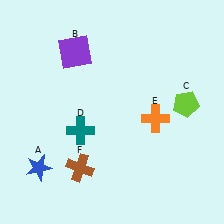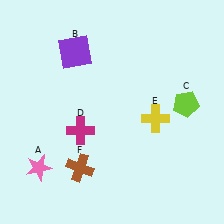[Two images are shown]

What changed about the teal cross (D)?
In Image 1, D is teal. In Image 2, it changed to magenta.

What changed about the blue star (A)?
In Image 1, A is blue. In Image 2, it changed to pink.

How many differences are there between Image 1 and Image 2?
There are 3 differences between the two images.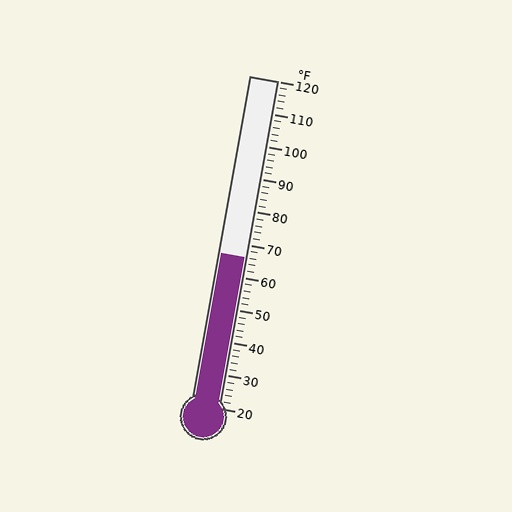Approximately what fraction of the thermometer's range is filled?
The thermometer is filled to approximately 45% of its range.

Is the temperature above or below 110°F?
The temperature is below 110°F.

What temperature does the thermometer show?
The thermometer shows approximately 66°F.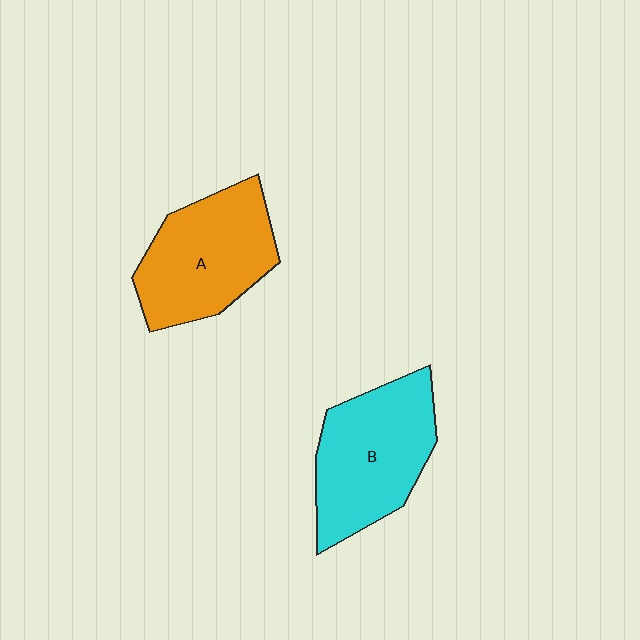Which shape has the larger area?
Shape B (cyan).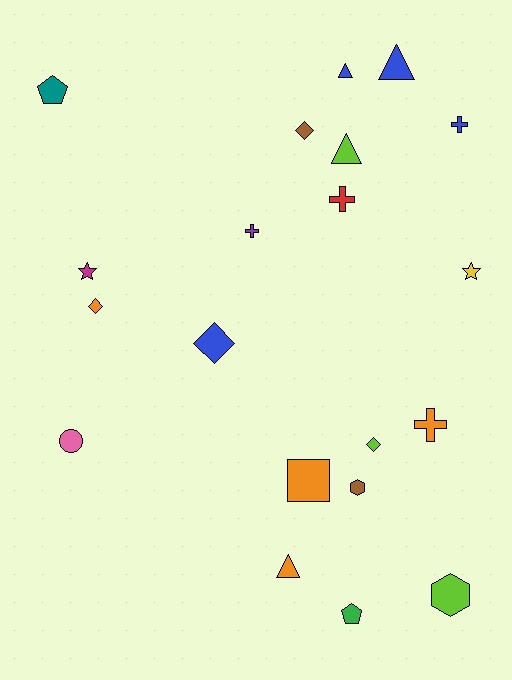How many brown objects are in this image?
There are 2 brown objects.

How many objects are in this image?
There are 20 objects.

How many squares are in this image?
There is 1 square.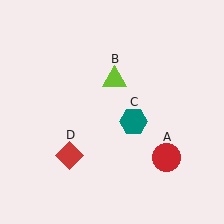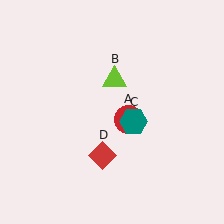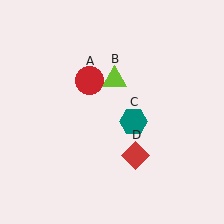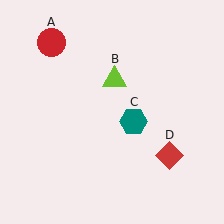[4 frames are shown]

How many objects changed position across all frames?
2 objects changed position: red circle (object A), red diamond (object D).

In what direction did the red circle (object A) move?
The red circle (object A) moved up and to the left.